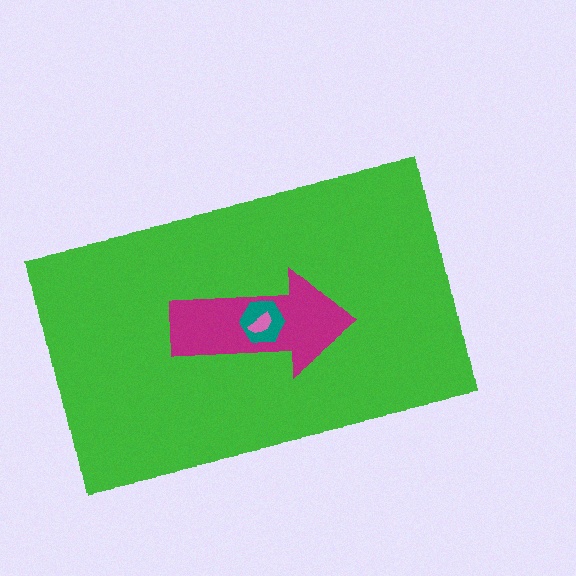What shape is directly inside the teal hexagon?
The pink semicircle.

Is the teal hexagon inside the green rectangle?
Yes.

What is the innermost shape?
The pink semicircle.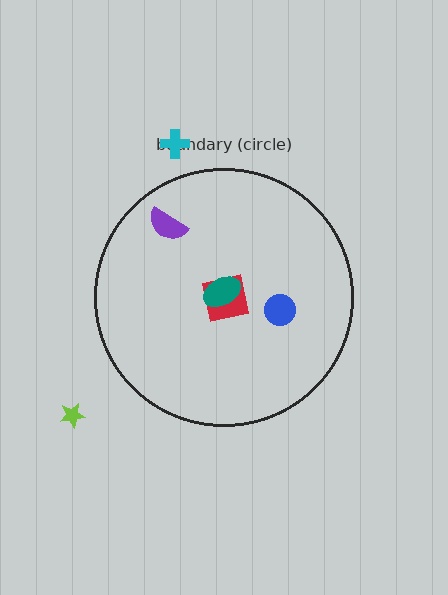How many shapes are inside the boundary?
4 inside, 2 outside.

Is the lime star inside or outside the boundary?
Outside.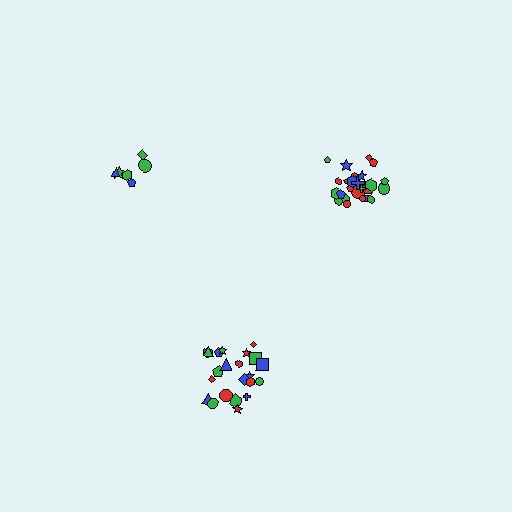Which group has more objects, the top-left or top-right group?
The top-right group.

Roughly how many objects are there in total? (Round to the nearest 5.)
Roughly 55 objects in total.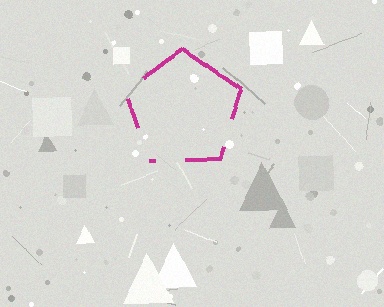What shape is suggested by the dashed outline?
The dashed outline suggests a pentagon.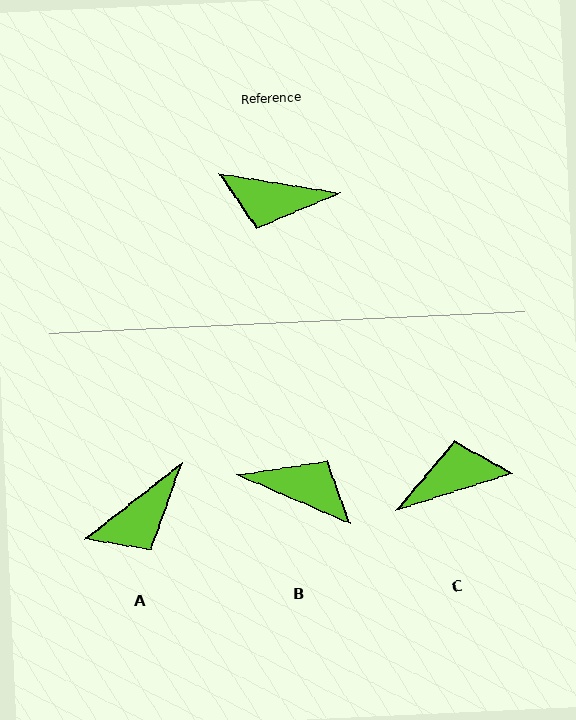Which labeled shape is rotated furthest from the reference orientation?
B, about 166 degrees away.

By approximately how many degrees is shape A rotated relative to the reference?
Approximately 47 degrees counter-clockwise.